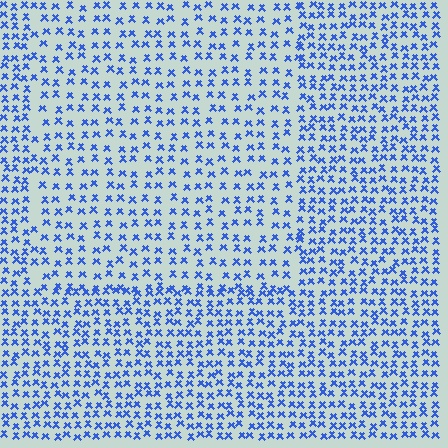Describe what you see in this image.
The image contains small blue elements arranged at two different densities. A rectangle-shaped region is visible where the elements are less densely packed than the surrounding area.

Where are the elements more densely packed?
The elements are more densely packed outside the rectangle boundary.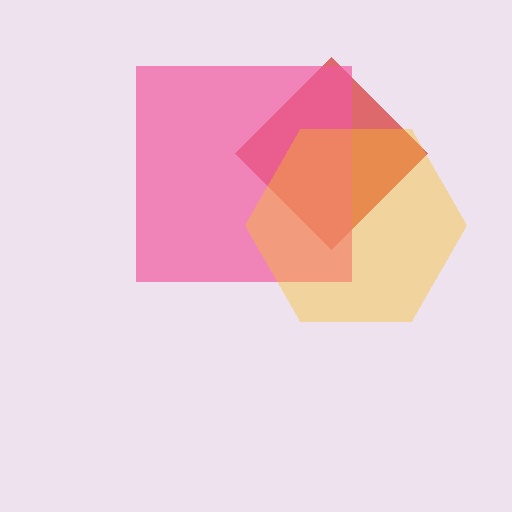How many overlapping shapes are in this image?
There are 3 overlapping shapes in the image.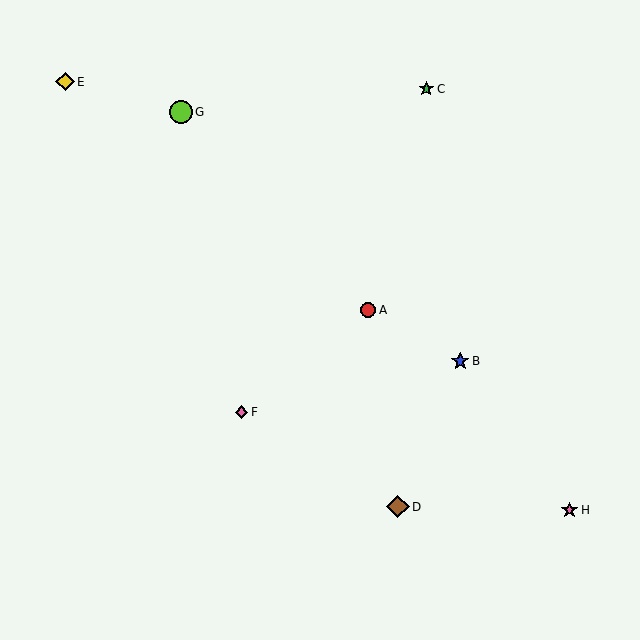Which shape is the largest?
The lime circle (labeled G) is the largest.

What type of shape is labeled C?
Shape C is a green star.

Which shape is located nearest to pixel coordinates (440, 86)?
The green star (labeled C) at (426, 89) is nearest to that location.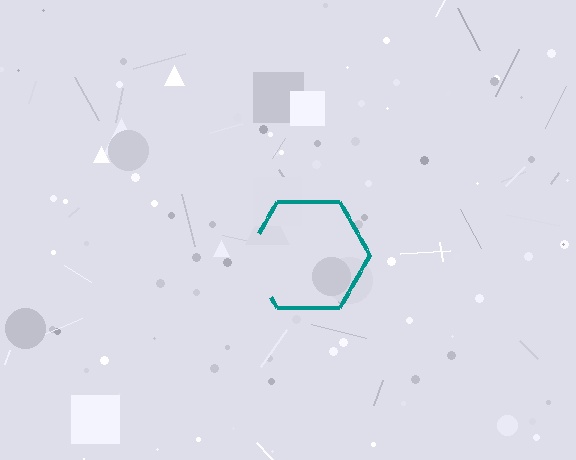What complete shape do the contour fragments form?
The contour fragments form a hexagon.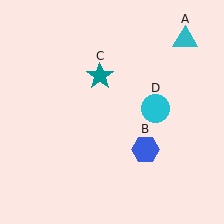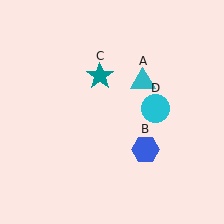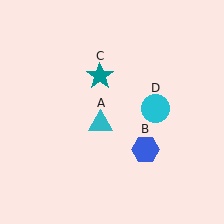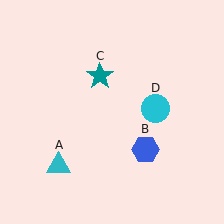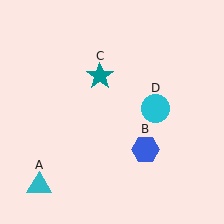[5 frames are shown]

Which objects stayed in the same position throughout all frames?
Blue hexagon (object B) and teal star (object C) and cyan circle (object D) remained stationary.